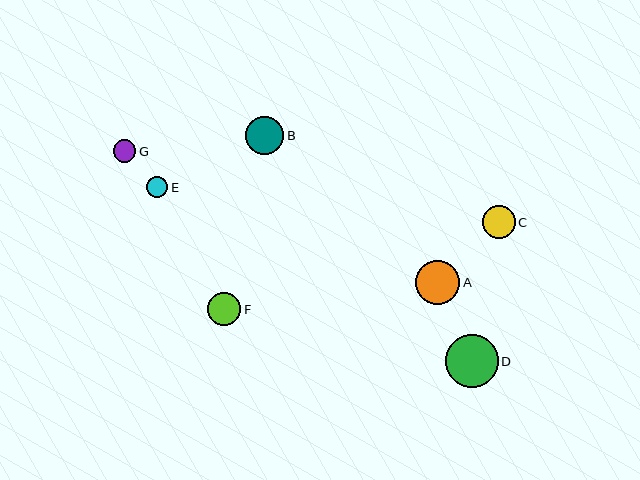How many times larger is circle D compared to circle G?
Circle D is approximately 2.4 times the size of circle G.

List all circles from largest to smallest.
From largest to smallest: D, A, B, C, F, G, E.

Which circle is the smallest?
Circle E is the smallest with a size of approximately 21 pixels.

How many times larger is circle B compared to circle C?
Circle B is approximately 1.1 times the size of circle C.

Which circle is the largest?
Circle D is the largest with a size of approximately 53 pixels.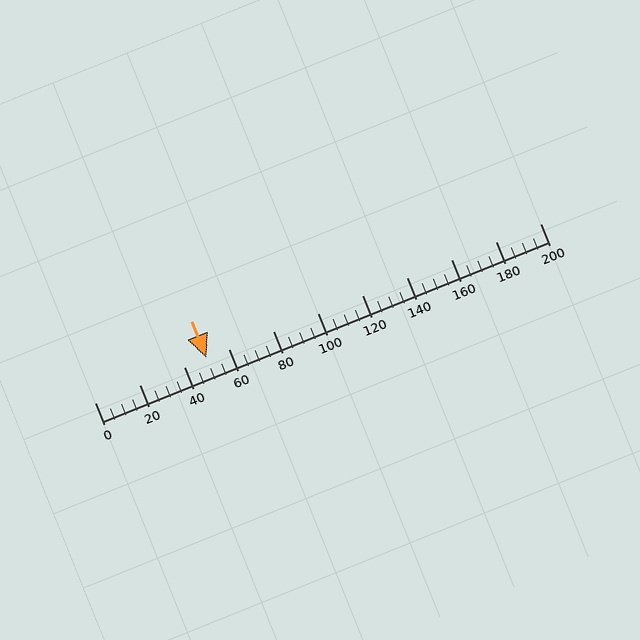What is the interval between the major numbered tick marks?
The major tick marks are spaced 20 units apart.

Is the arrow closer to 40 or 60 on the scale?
The arrow is closer to 60.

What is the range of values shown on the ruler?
The ruler shows values from 0 to 200.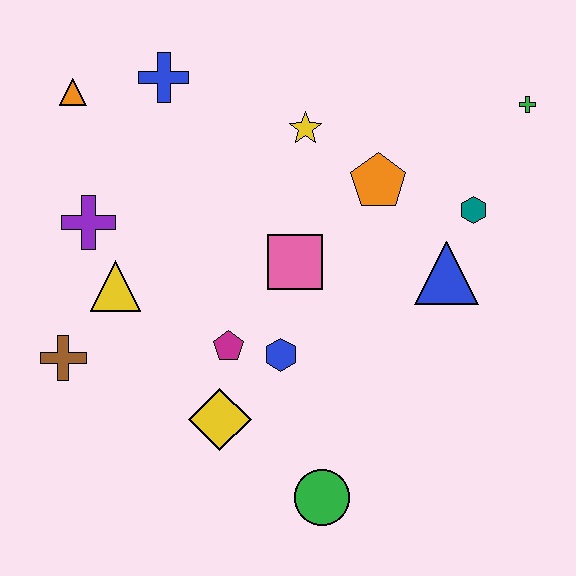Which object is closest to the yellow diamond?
The magenta pentagon is closest to the yellow diamond.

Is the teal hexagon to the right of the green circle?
Yes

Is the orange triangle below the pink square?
No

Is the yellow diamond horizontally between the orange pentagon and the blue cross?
Yes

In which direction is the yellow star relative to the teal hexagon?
The yellow star is to the left of the teal hexagon.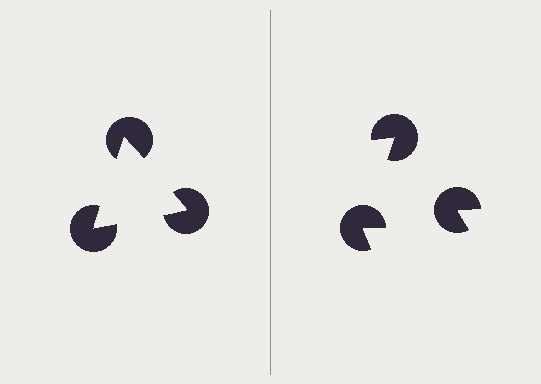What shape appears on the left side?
An illusory triangle.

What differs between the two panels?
The pac-man discs are positioned identically on both sides; only the wedge orientations differ. On the left they align to a triangle; on the right they are misaligned.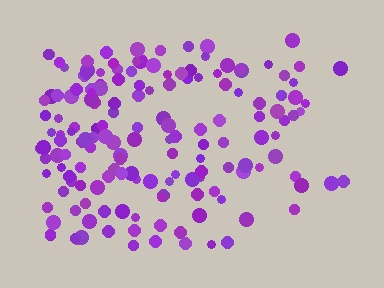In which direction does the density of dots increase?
From right to left, with the left side densest.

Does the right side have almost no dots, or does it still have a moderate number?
Still a moderate number, just noticeably fewer than the left.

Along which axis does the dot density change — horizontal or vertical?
Horizontal.